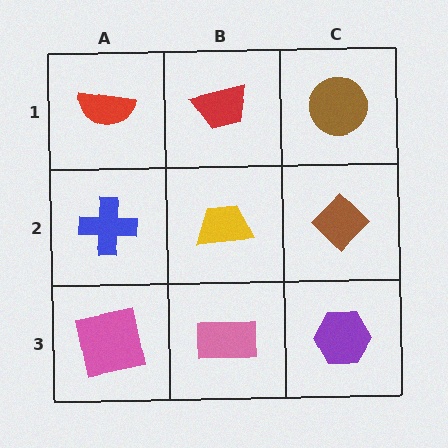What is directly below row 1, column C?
A brown diamond.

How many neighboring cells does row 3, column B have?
3.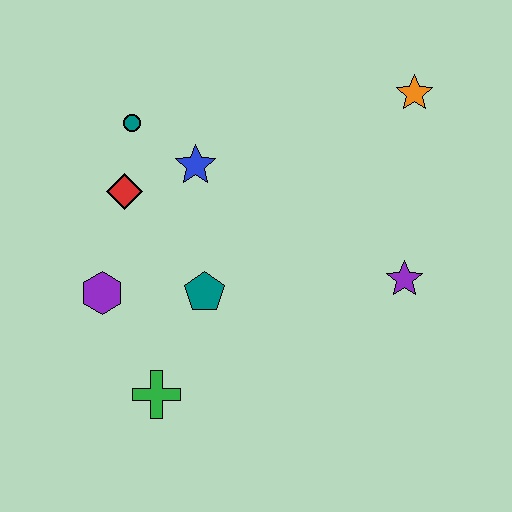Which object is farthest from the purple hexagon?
The orange star is farthest from the purple hexagon.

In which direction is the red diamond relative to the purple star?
The red diamond is to the left of the purple star.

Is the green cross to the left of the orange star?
Yes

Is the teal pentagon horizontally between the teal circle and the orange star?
Yes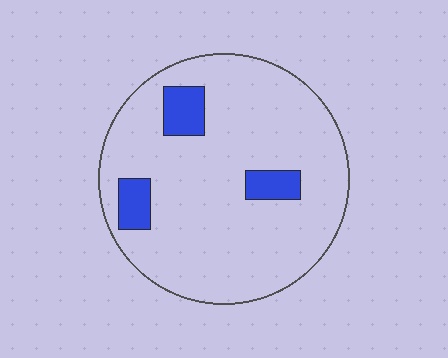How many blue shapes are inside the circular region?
3.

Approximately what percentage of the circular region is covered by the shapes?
Approximately 10%.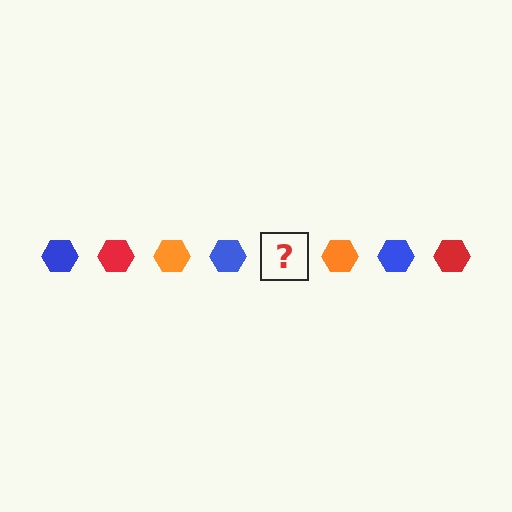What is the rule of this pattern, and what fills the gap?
The rule is that the pattern cycles through blue, red, orange hexagons. The gap should be filled with a red hexagon.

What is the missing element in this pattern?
The missing element is a red hexagon.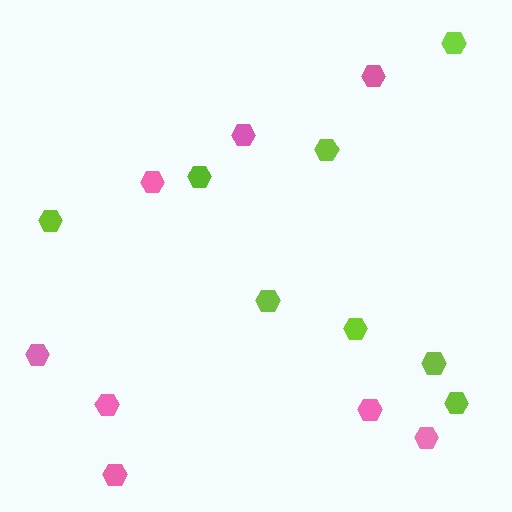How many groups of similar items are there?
There are 2 groups: one group of pink hexagons (8) and one group of lime hexagons (8).